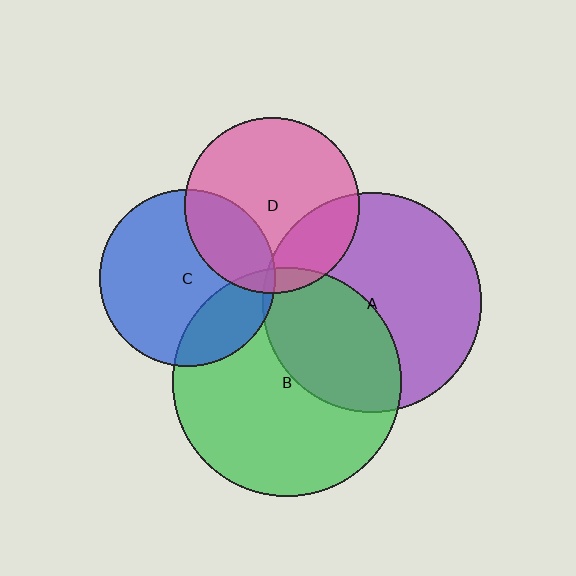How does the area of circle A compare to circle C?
Approximately 1.5 times.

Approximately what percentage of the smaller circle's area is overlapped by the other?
Approximately 40%.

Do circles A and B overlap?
Yes.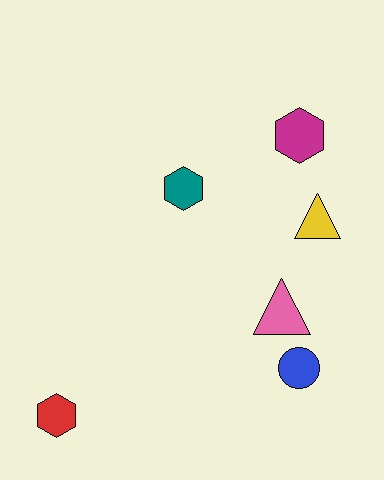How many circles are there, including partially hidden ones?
There is 1 circle.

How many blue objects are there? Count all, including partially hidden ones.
There is 1 blue object.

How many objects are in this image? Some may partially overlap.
There are 6 objects.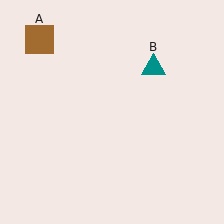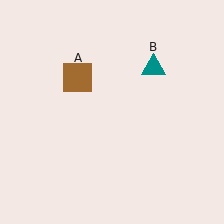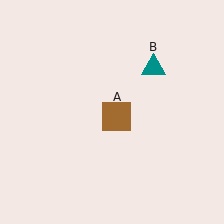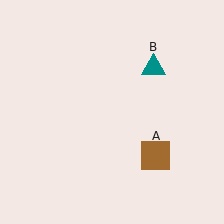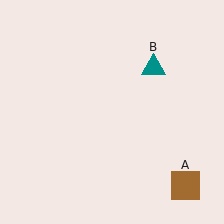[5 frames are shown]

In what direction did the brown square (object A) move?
The brown square (object A) moved down and to the right.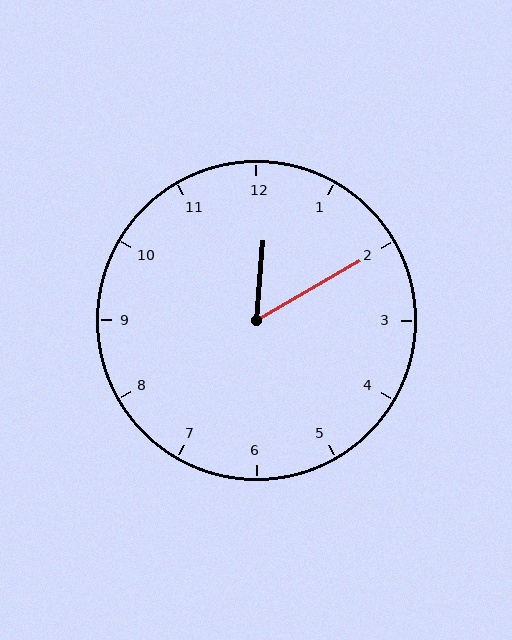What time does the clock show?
12:10.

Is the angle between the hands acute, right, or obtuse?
It is acute.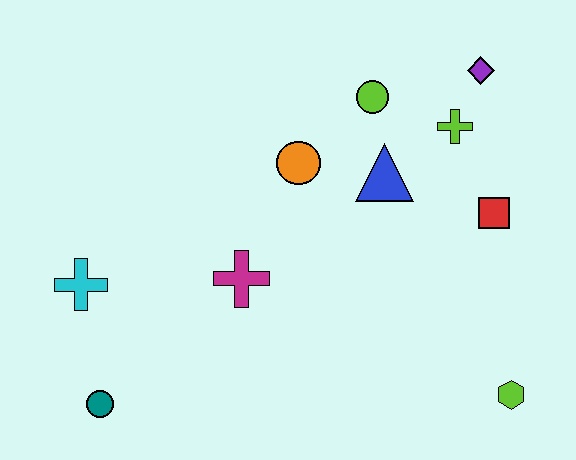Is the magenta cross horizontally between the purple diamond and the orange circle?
No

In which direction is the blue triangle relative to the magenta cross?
The blue triangle is to the right of the magenta cross.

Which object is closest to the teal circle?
The cyan cross is closest to the teal circle.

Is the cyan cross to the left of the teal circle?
Yes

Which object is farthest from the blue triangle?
The teal circle is farthest from the blue triangle.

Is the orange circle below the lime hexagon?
No